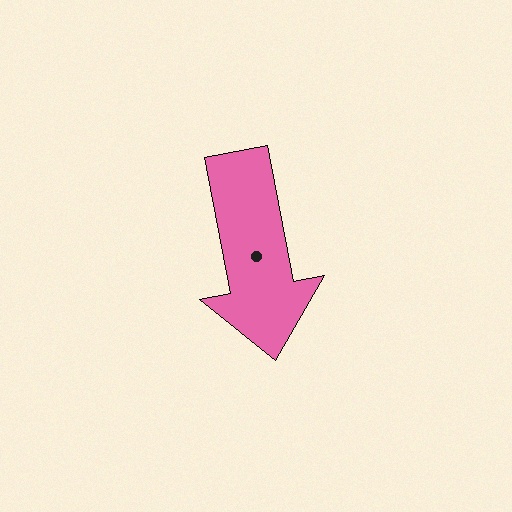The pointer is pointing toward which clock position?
Roughly 6 o'clock.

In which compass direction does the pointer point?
South.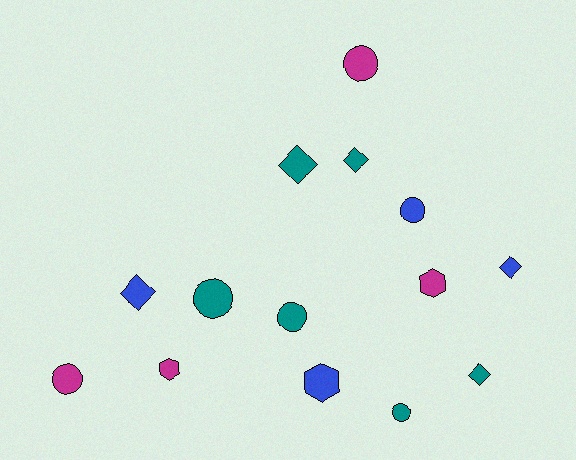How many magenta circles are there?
There are 2 magenta circles.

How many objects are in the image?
There are 14 objects.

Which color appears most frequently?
Teal, with 6 objects.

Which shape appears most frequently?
Circle, with 6 objects.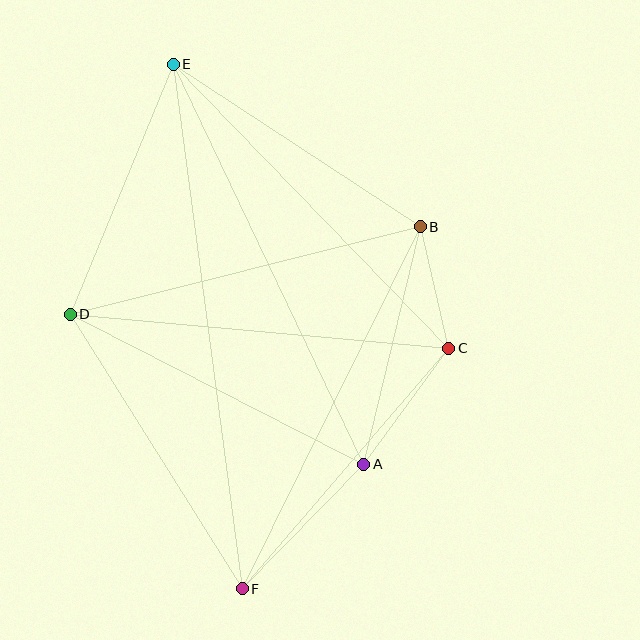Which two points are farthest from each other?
Points E and F are farthest from each other.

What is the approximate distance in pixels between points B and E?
The distance between B and E is approximately 296 pixels.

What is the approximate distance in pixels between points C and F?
The distance between C and F is approximately 317 pixels.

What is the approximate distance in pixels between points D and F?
The distance between D and F is approximately 324 pixels.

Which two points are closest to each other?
Points B and C are closest to each other.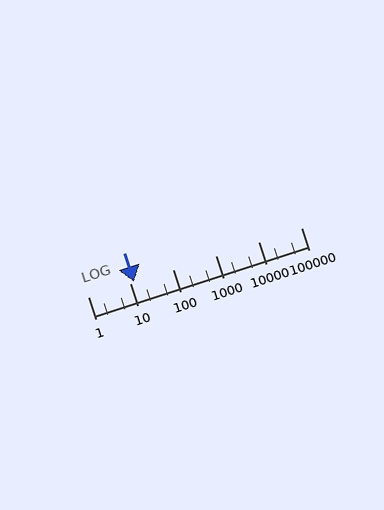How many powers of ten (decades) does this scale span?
The scale spans 5 decades, from 1 to 100000.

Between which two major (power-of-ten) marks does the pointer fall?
The pointer is between 10 and 100.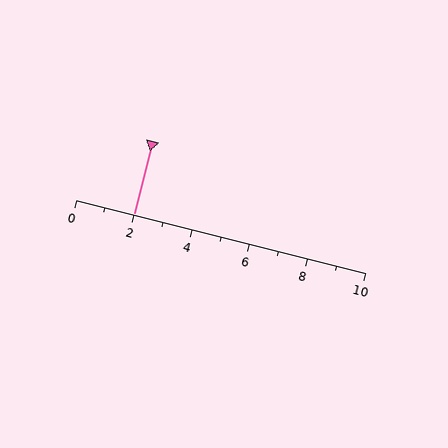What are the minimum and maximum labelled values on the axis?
The axis runs from 0 to 10.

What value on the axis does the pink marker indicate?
The marker indicates approximately 2.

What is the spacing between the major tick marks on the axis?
The major ticks are spaced 2 apart.